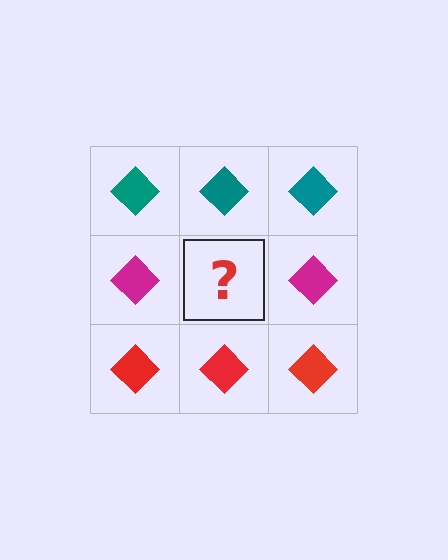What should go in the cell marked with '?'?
The missing cell should contain a magenta diamond.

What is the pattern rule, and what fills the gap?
The rule is that each row has a consistent color. The gap should be filled with a magenta diamond.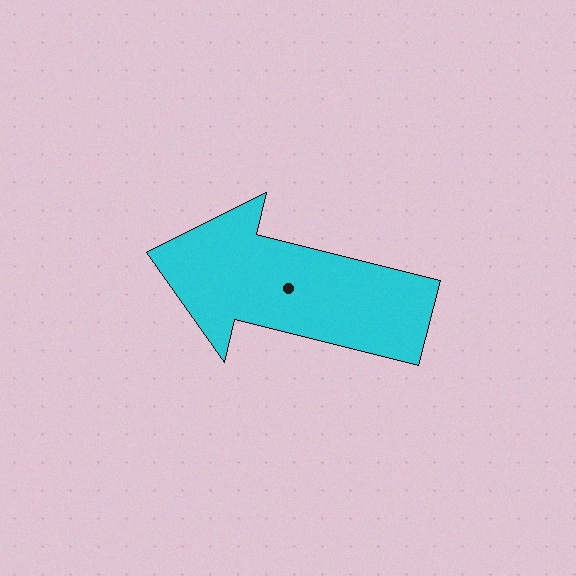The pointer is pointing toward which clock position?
Roughly 9 o'clock.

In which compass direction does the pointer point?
West.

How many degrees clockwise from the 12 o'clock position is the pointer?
Approximately 284 degrees.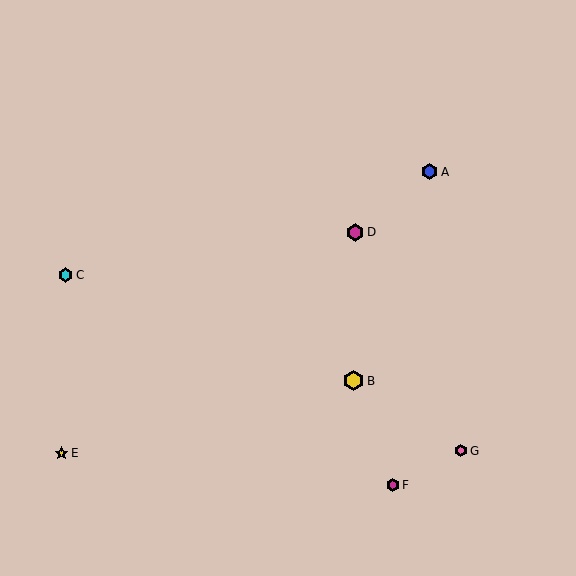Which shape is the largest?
The yellow hexagon (labeled B) is the largest.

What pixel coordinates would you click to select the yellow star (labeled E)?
Click at (62, 453) to select the yellow star E.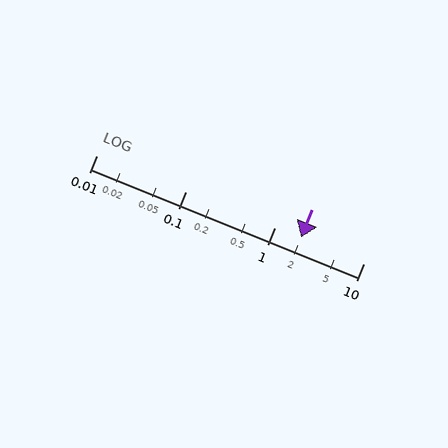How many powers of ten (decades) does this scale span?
The scale spans 3 decades, from 0.01 to 10.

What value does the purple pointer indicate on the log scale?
The pointer indicates approximately 2.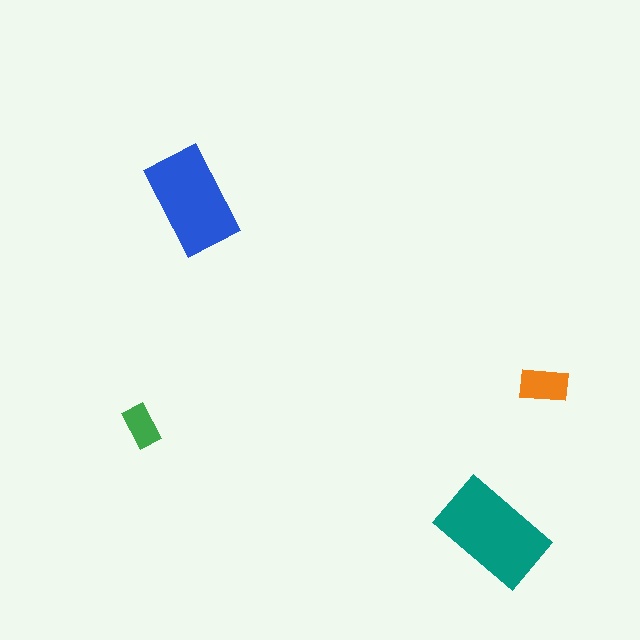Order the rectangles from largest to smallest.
the teal one, the blue one, the orange one, the green one.